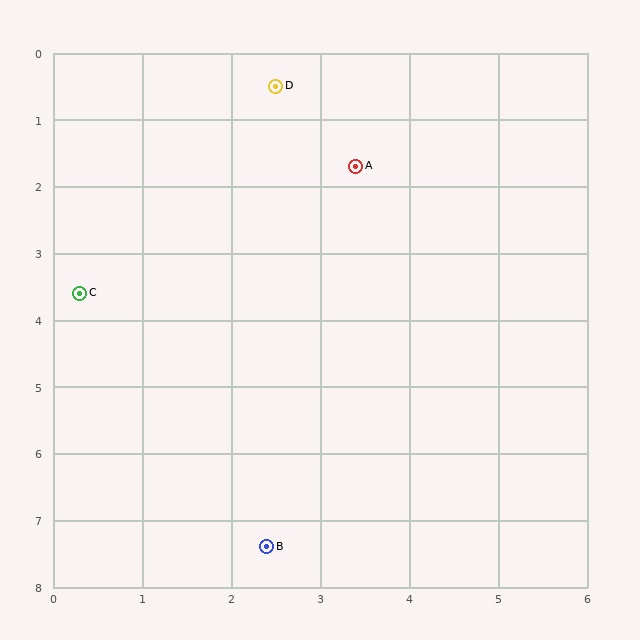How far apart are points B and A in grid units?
Points B and A are about 5.8 grid units apart.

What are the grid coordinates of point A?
Point A is at approximately (3.4, 1.7).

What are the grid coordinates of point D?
Point D is at approximately (2.5, 0.5).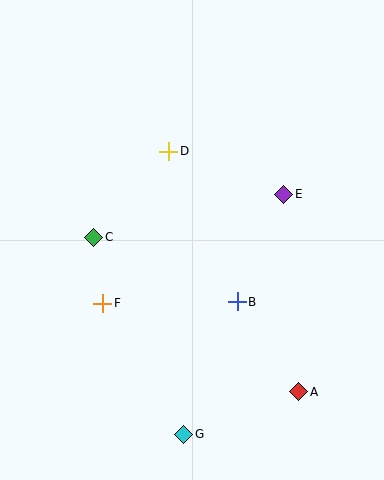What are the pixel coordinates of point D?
Point D is at (169, 151).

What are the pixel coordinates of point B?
Point B is at (237, 302).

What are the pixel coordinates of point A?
Point A is at (299, 392).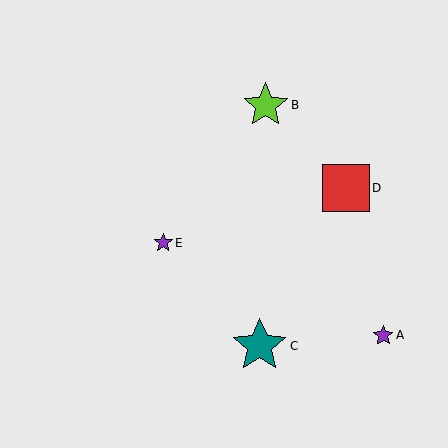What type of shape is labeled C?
Shape C is a teal star.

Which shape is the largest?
The teal star (labeled C) is the largest.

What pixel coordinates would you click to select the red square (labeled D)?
Click at (346, 188) to select the red square D.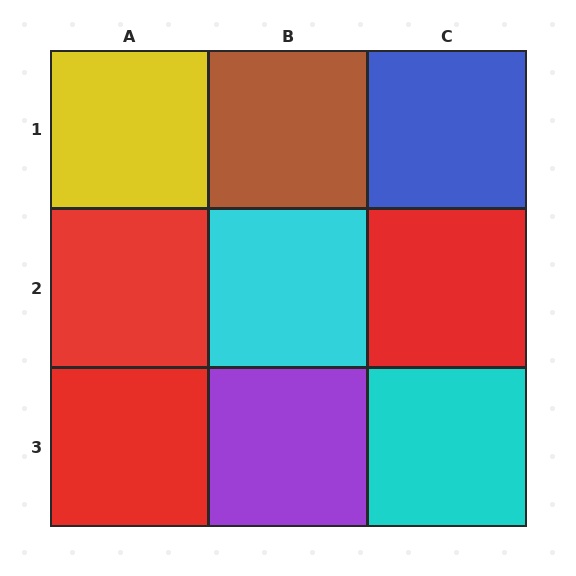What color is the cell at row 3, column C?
Cyan.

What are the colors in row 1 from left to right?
Yellow, brown, blue.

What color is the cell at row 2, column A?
Red.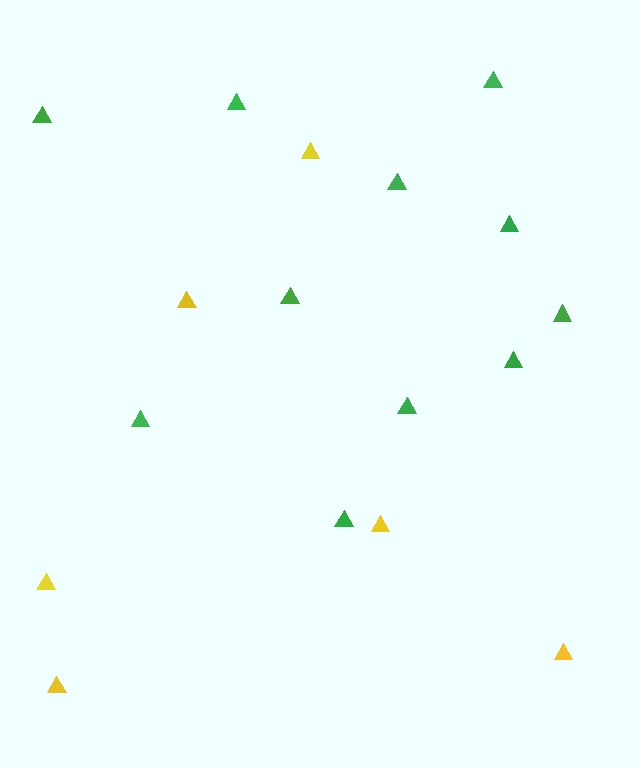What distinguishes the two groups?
There are 2 groups: one group of yellow triangles (6) and one group of green triangles (11).